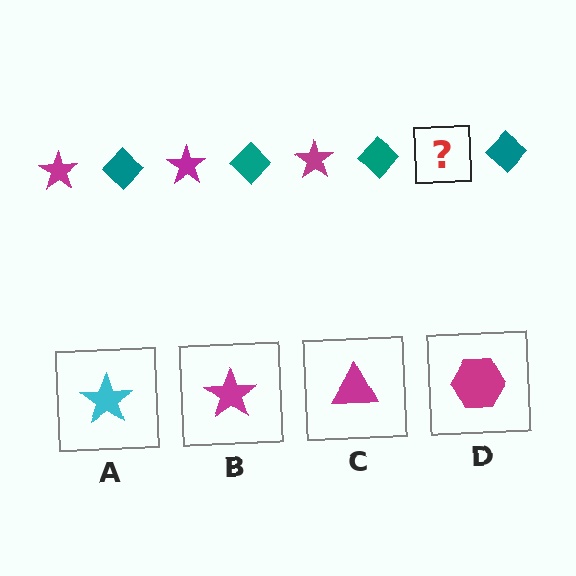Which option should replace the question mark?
Option B.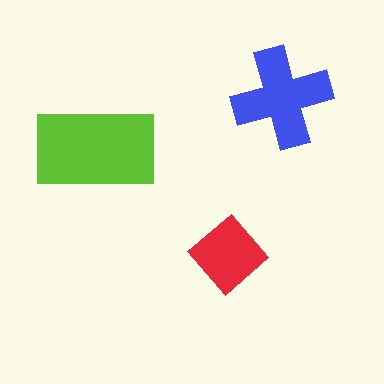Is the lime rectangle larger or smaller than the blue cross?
Larger.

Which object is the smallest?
The red diamond.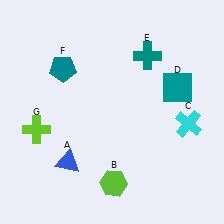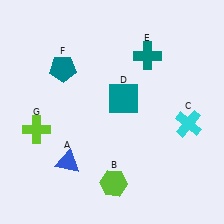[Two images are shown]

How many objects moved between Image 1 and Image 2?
1 object moved between the two images.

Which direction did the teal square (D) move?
The teal square (D) moved left.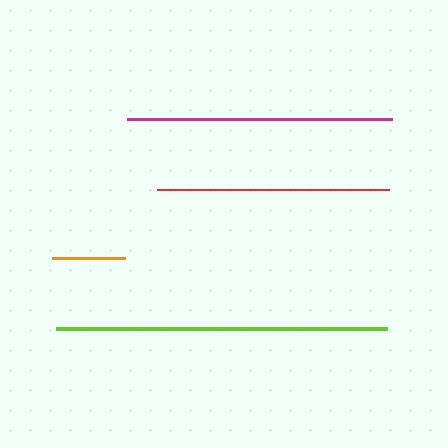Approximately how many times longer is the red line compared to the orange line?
The red line is approximately 3.2 times the length of the orange line.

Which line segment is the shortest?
The orange line is the shortest at approximately 73 pixels.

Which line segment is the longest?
The lime line is the longest at approximately 331 pixels.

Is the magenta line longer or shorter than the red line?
The magenta line is longer than the red line.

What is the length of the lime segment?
The lime segment is approximately 331 pixels long.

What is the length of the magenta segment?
The magenta segment is approximately 265 pixels long.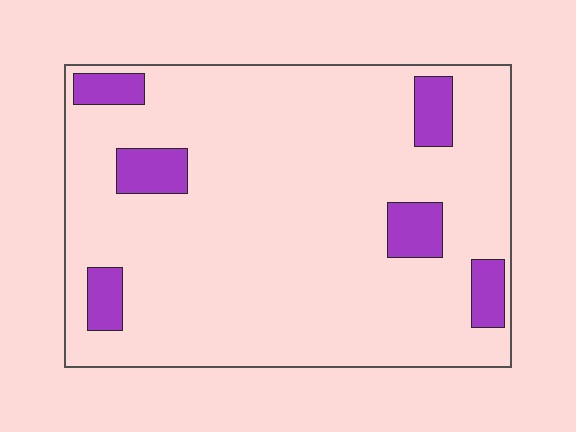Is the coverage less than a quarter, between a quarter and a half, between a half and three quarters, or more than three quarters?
Less than a quarter.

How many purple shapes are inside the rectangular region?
6.